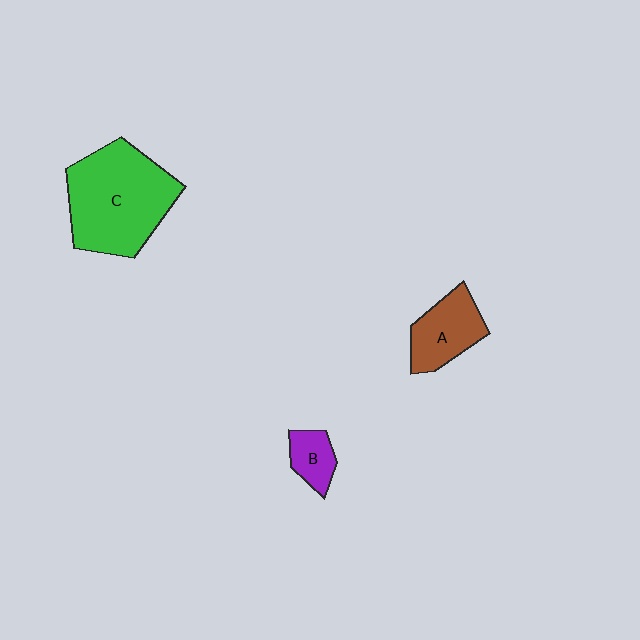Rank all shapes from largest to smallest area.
From largest to smallest: C (green), A (brown), B (purple).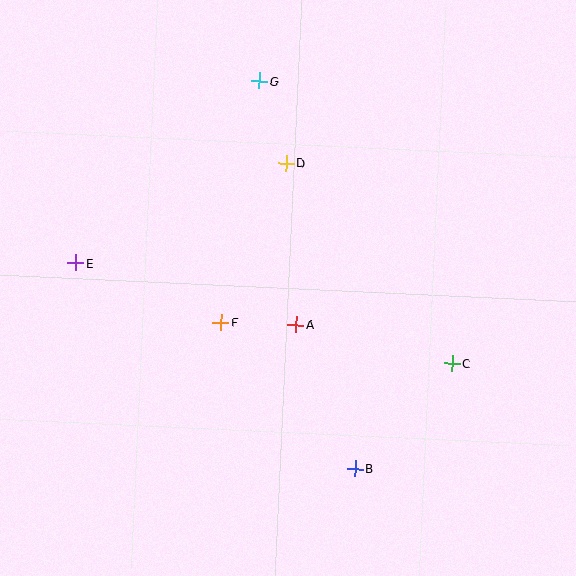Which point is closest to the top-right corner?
Point G is closest to the top-right corner.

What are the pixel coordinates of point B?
Point B is at (355, 468).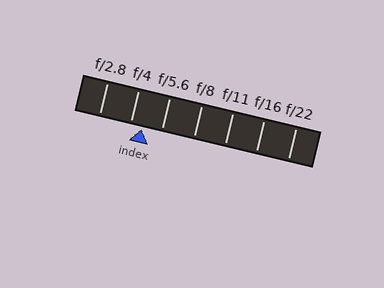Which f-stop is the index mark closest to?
The index mark is closest to f/4.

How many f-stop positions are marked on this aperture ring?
There are 7 f-stop positions marked.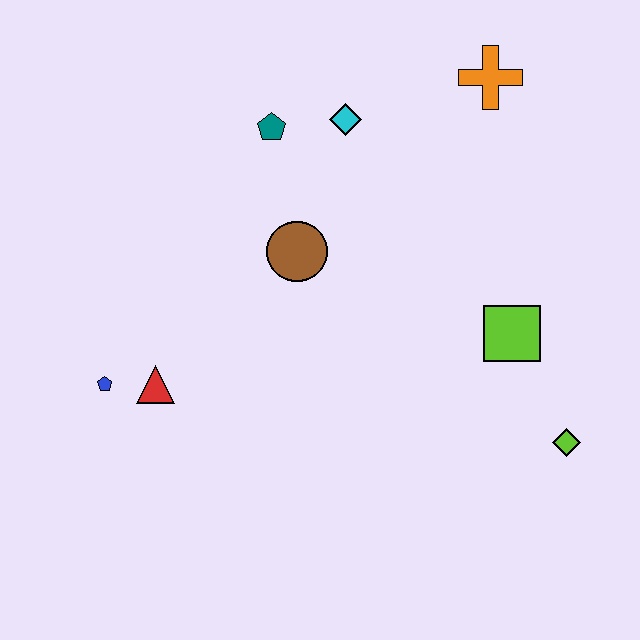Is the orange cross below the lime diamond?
No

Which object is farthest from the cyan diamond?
The lime diamond is farthest from the cyan diamond.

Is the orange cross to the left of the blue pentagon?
No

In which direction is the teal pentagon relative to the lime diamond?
The teal pentagon is above the lime diamond.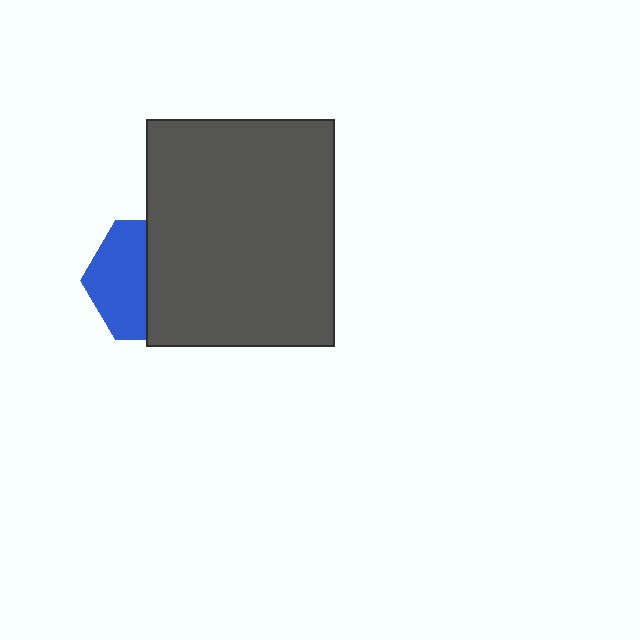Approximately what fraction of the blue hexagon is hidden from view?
Roughly 54% of the blue hexagon is hidden behind the dark gray rectangle.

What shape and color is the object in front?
The object in front is a dark gray rectangle.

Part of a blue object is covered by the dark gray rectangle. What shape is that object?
It is a hexagon.